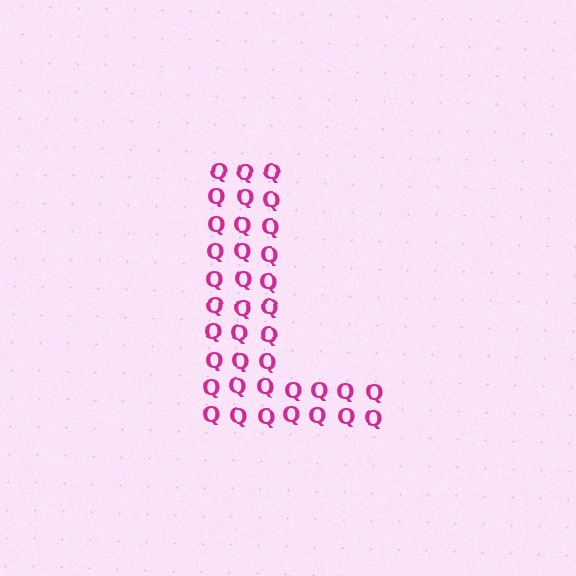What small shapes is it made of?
It is made of small letter Q's.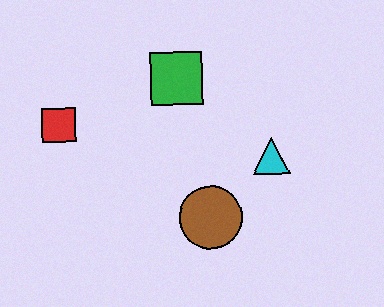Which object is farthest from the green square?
The brown circle is farthest from the green square.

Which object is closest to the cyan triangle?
The brown circle is closest to the cyan triangle.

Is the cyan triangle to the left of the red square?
No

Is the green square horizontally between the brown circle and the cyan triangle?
No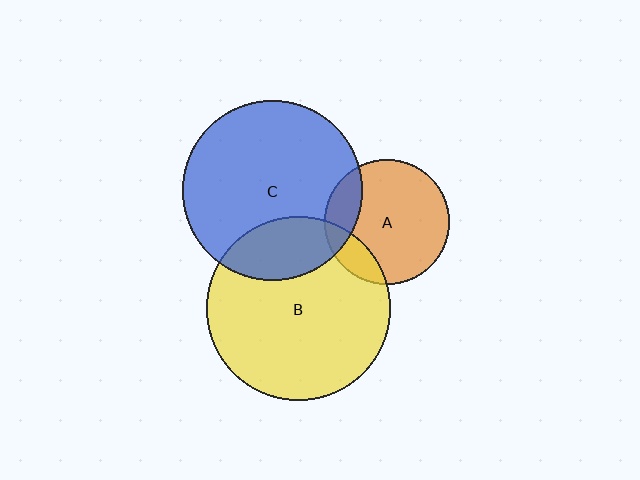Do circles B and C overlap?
Yes.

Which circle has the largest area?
Circle B (yellow).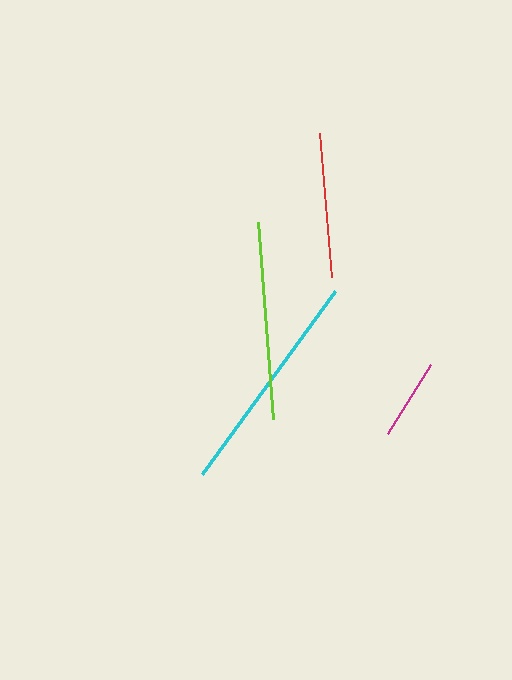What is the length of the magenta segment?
The magenta segment is approximately 81 pixels long.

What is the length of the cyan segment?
The cyan segment is approximately 227 pixels long.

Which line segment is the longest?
The cyan line is the longest at approximately 227 pixels.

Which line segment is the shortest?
The magenta line is the shortest at approximately 81 pixels.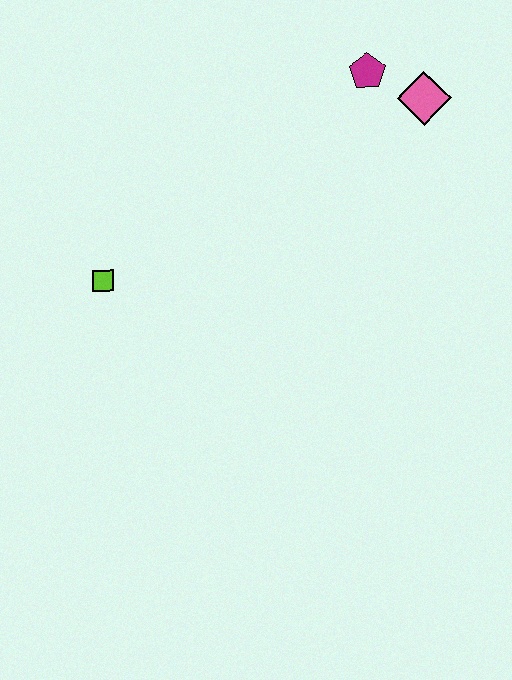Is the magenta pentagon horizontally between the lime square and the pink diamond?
Yes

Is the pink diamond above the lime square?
Yes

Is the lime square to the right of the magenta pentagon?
No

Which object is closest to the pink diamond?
The magenta pentagon is closest to the pink diamond.